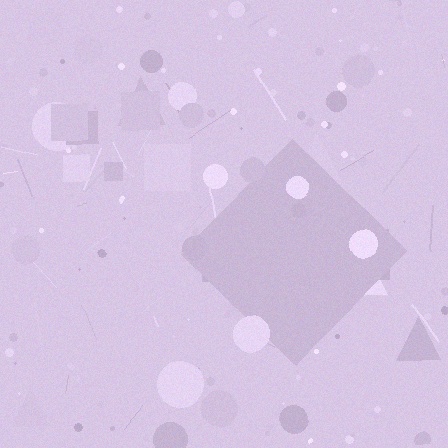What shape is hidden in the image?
A diamond is hidden in the image.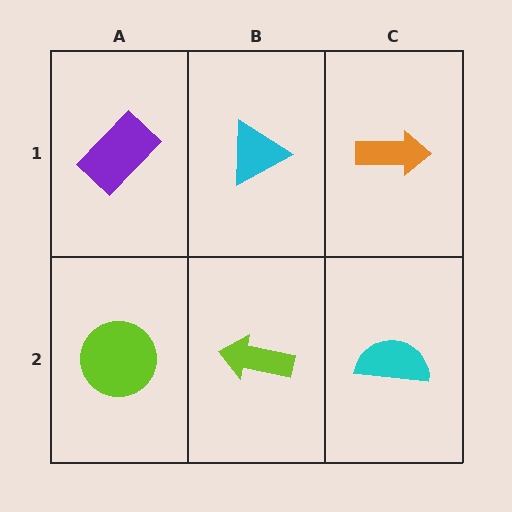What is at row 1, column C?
An orange arrow.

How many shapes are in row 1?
3 shapes.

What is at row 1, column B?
A cyan triangle.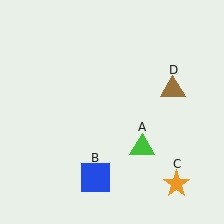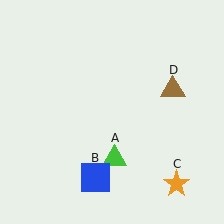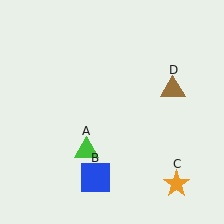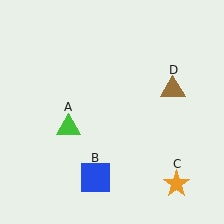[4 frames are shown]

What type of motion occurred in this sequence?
The green triangle (object A) rotated clockwise around the center of the scene.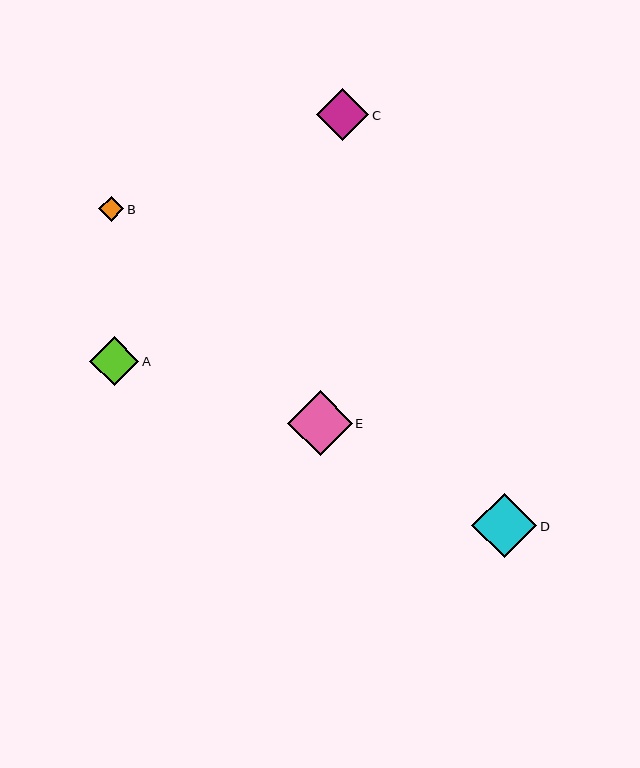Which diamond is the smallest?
Diamond B is the smallest with a size of approximately 25 pixels.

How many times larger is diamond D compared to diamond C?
Diamond D is approximately 1.2 times the size of diamond C.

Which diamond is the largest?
Diamond D is the largest with a size of approximately 65 pixels.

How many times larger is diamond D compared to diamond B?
Diamond D is approximately 2.6 times the size of diamond B.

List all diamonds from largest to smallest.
From largest to smallest: D, E, C, A, B.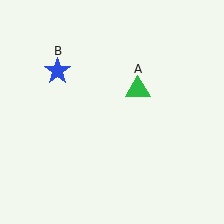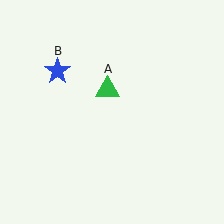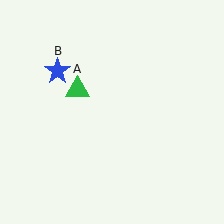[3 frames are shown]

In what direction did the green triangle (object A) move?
The green triangle (object A) moved left.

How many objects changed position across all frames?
1 object changed position: green triangle (object A).